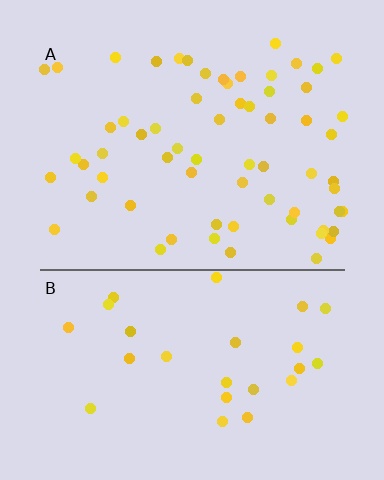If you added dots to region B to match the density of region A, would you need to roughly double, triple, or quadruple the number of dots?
Approximately double.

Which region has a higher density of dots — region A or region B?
A (the top).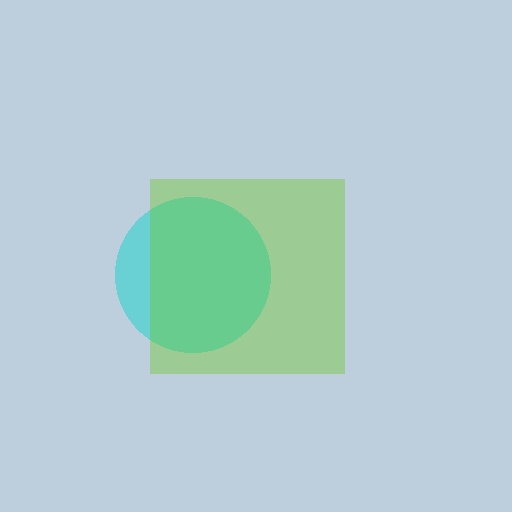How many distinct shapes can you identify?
There are 2 distinct shapes: a cyan circle, a lime square.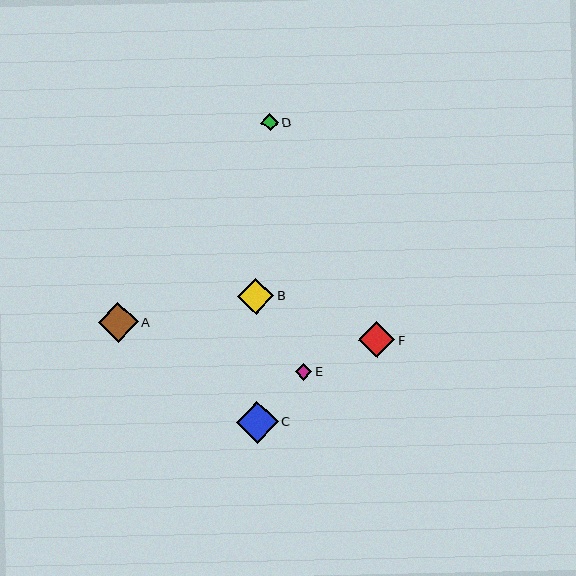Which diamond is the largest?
Diamond C is the largest with a size of approximately 42 pixels.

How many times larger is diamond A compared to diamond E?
Diamond A is approximately 2.4 times the size of diamond E.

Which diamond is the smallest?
Diamond E is the smallest with a size of approximately 16 pixels.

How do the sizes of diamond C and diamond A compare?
Diamond C and diamond A are approximately the same size.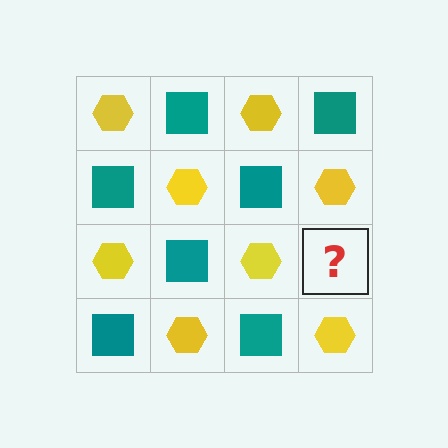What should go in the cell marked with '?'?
The missing cell should contain a teal square.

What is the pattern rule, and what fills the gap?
The rule is that it alternates yellow hexagon and teal square in a checkerboard pattern. The gap should be filled with a teal square.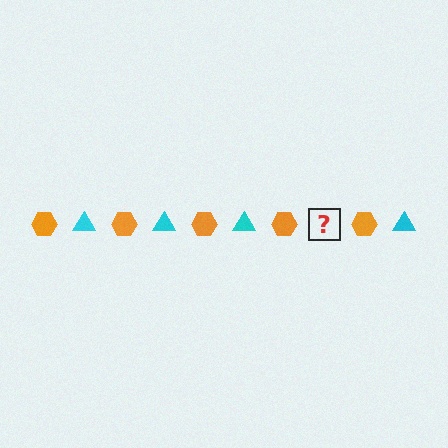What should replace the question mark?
The question mark should be replaced with a cyan triangle.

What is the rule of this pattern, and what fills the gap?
The rule is that the pattern alternates between orange hexagon and cyan triangle. The gap should be filled with a cyan triangle.